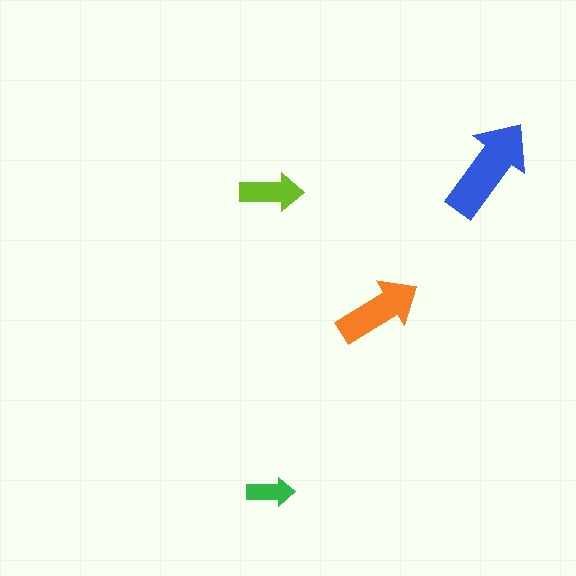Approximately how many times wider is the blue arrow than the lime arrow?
About 1.5 times wider.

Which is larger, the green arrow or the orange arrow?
The orange one.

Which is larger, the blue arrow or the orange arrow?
The blue one.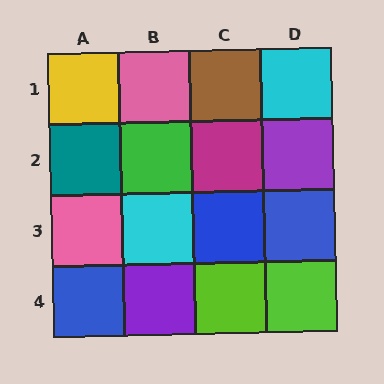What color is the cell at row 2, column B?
Green.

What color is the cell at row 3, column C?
Blue.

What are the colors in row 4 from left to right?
Blue, purple, lime, lime.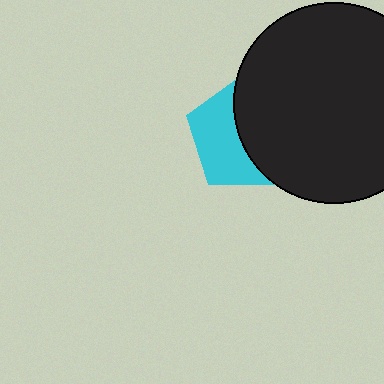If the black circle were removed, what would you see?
You would see the complete cyan pentagon.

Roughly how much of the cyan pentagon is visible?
About half of it is visible (roughly 48%).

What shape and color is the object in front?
The object in front is a black circle.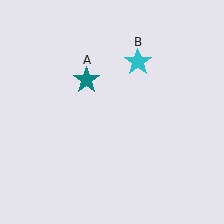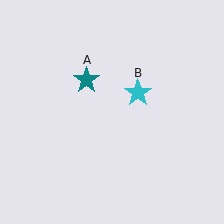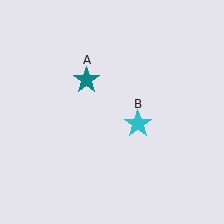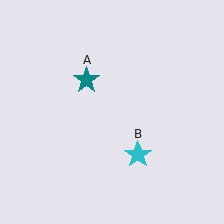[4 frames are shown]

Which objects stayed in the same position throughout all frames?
Teal star (object A) remained stationary.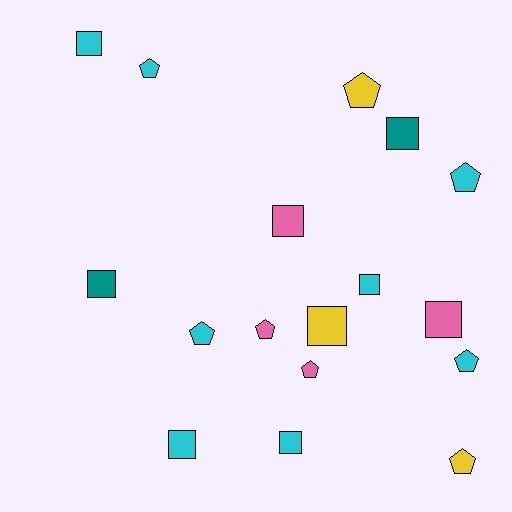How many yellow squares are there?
There is 1 yellow square.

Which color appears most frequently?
Cyan, with 8 objects.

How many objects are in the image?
There are 17 objects.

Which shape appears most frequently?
Square, with 9 objects.